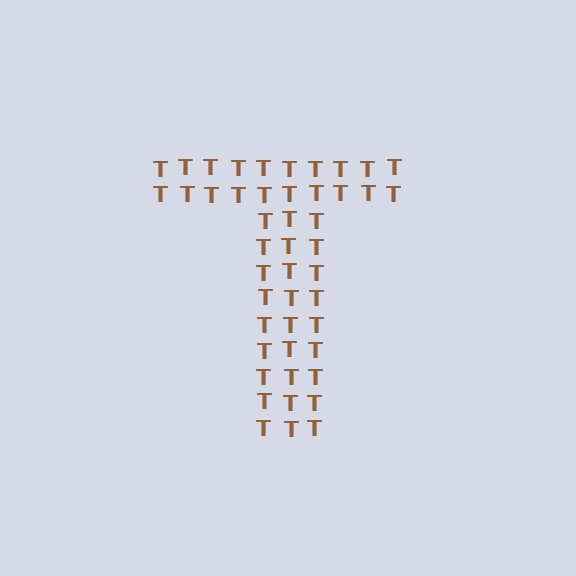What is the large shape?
The large shape is the letter T.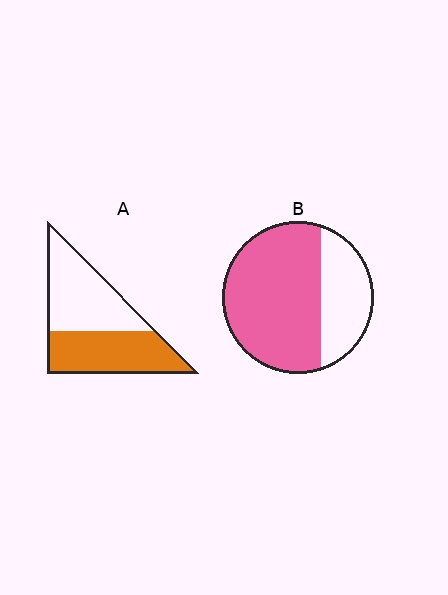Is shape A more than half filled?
Roughly half.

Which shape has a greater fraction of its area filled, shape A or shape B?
Shape B.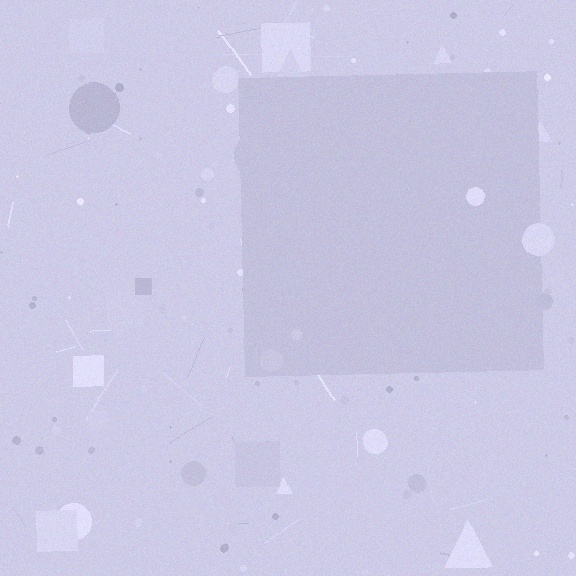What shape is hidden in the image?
A square is hidden in the image.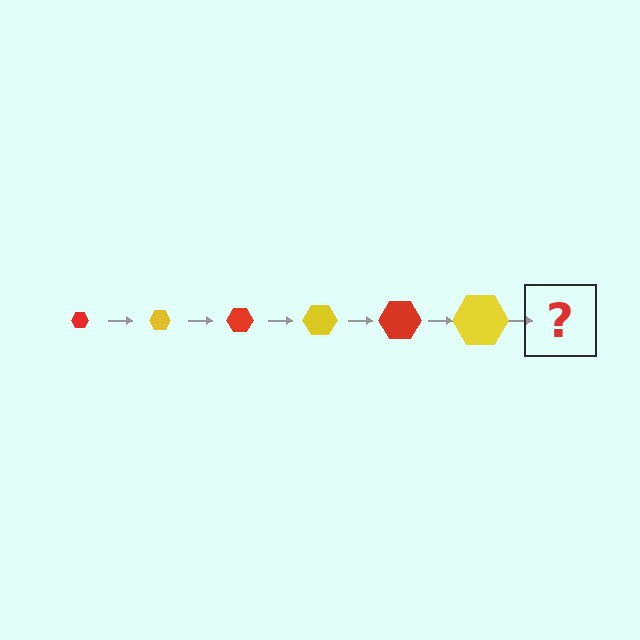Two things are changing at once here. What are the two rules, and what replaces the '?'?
The two rules are that the hexagon grows larger each step and the color cycles through red and yellow. The '?' should be a red hexagon, larger than the previous one.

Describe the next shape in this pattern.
It should be a red hexagon, larger than the previous one.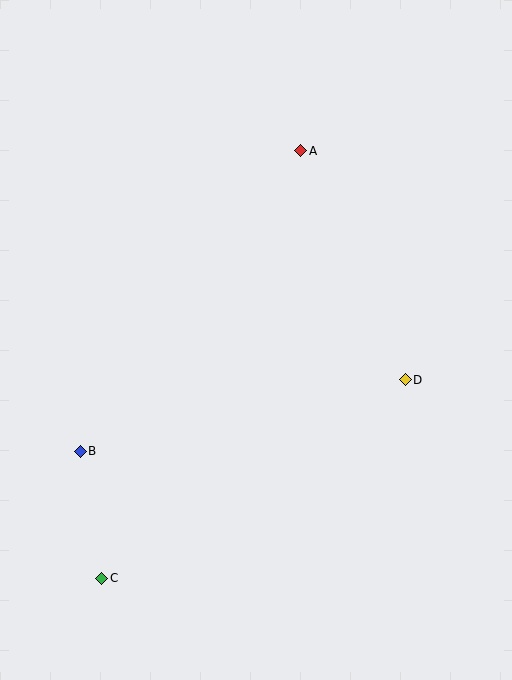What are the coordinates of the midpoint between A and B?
The midpoint between A and B is at (191, 301).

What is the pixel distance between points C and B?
The distance between C and B is 129 pixels.